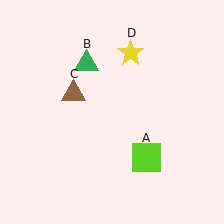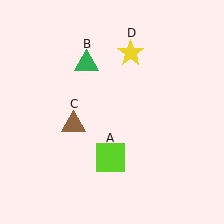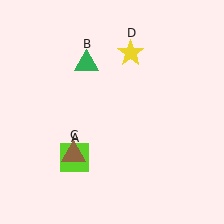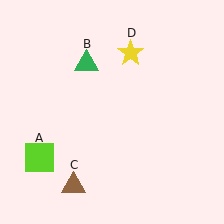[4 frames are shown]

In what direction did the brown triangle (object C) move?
The brown triangle (object C) moved down.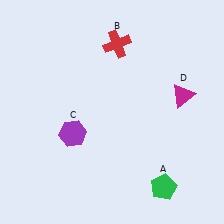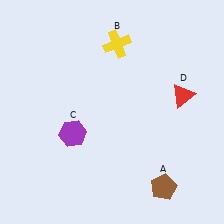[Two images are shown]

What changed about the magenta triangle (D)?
In Image 1, D is magenta. In Image 2, it changed to red.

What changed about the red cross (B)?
In Image 1, B is red. In Image 2, it changed to yellow.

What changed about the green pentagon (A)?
In Image 1, A is green. In Image 2, it changed to brown.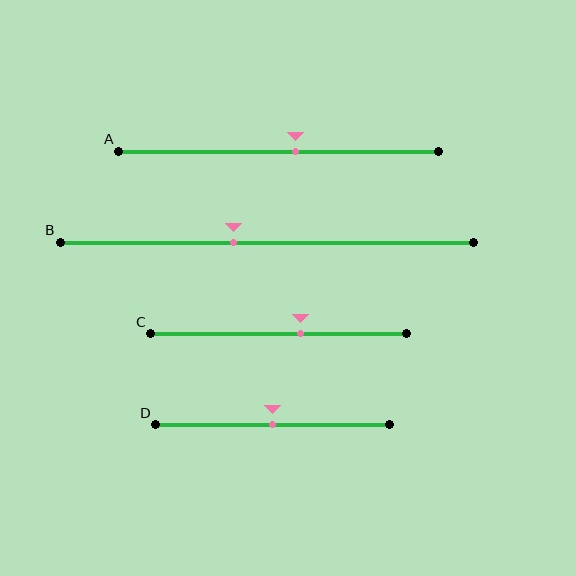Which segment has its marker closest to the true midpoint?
Segment D has its marker closest to the true midpoint.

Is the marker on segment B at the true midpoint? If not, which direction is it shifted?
No, the marker on segment B is shifted to the left by about 8% of the segment length.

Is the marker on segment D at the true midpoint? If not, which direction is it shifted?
Yes, the marker on segment D is at the true midpoint.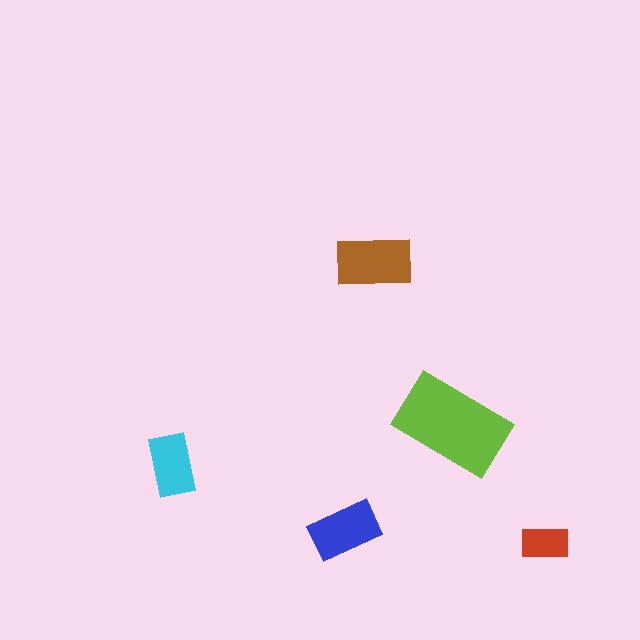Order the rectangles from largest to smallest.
the lime one, the brown one, the blue one, the cyan one, the red one.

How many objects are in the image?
There are 5 objects in the image.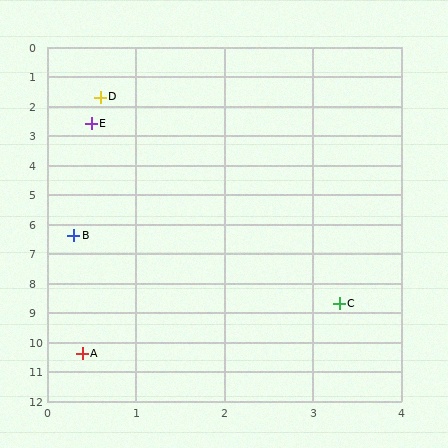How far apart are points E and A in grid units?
Points E and A are about 7.8 grid units apart.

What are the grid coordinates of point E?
Point E is at approximately (0.5, 2.6).